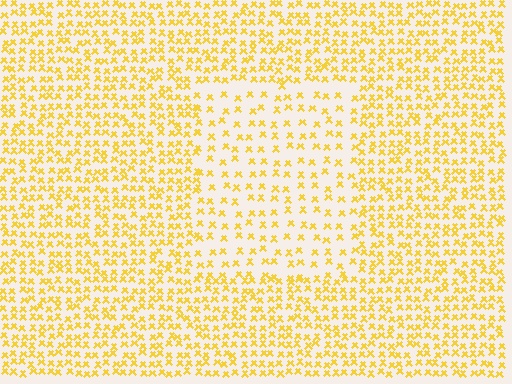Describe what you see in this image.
The image contains small yellow elements arranged at two different densities. A rectangle-shaped region is visible where the elements are less densely packed than the surrounding area.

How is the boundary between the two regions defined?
The boundary is defined by a change in element density (approximately 2.0x ratio). All elements are the same color, size, and shape.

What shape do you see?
I see a rectangle.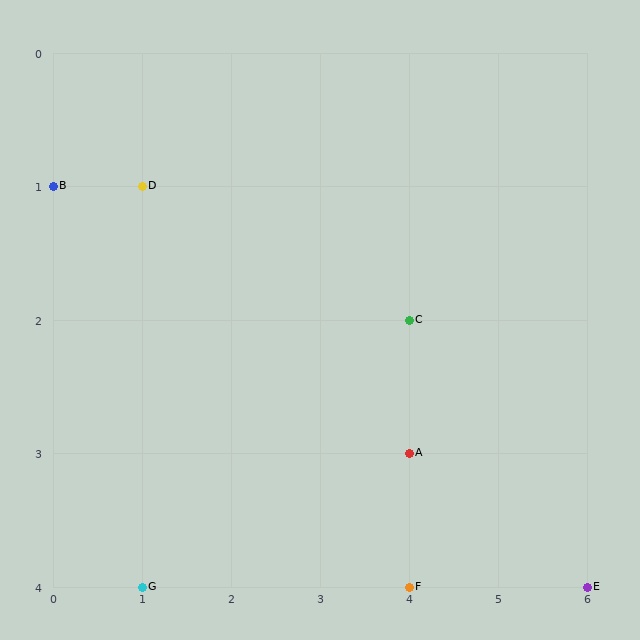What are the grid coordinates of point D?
Point D is at grid coordinates (1, 1).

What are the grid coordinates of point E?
Point E is at grid coordinates (6, 4).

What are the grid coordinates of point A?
Point A is at grid coordinates (4, 3).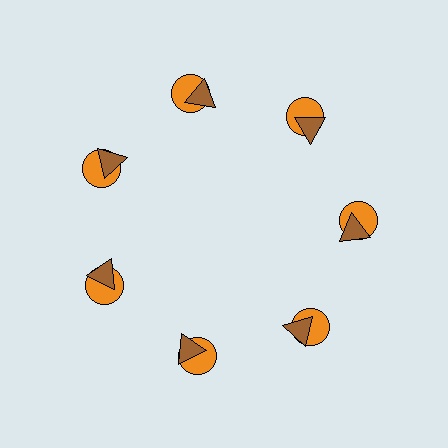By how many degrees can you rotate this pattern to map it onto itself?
The pattern maps onto itself every 51 degrees of rotation.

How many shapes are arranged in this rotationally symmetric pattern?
There are 14 shapes, arranged in 7 groups of 2.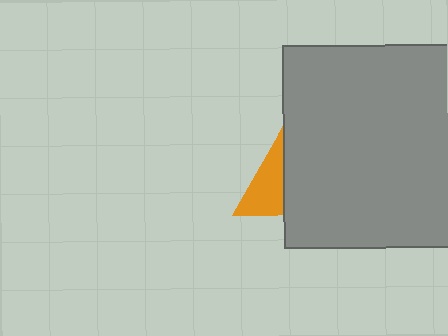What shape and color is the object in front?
The object in front is a gray rectangle.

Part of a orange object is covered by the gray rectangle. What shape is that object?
It is a triangle.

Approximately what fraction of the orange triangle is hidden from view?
Roughly 67% of the orange triangle is hidden behind the gray rectangle.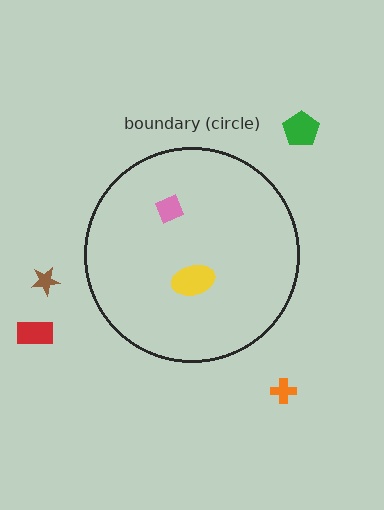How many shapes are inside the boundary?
2 inside, 4 outside.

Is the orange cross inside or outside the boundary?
Outside.